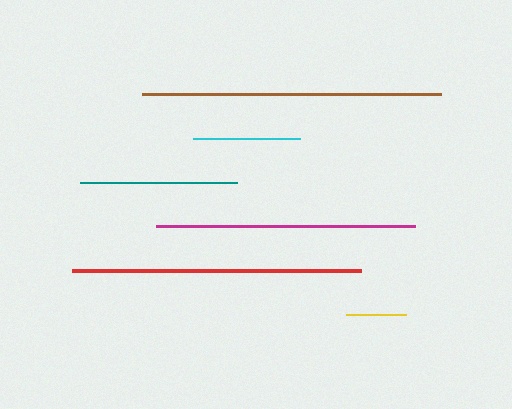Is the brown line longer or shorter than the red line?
The brown line is longer than the red line.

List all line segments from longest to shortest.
From longest to shortest: brown, red, magenta, teal, cyan, yellow.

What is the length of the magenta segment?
The magenta segment is approximately 260 pixels long.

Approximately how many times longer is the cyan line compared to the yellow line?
The cyan line is approximately 1.8 times the length of the yellow line.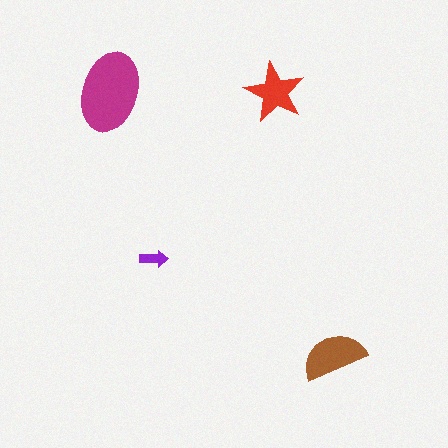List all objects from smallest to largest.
The purple arrow, the red star, the brown semicircle, the magenta ellipse.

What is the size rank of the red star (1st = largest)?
3rd.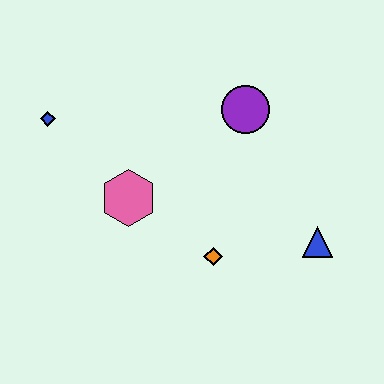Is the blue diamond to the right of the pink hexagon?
No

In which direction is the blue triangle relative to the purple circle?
The blue triangle is below the purple circle.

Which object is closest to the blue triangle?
The orange diamond is closest to the blue triangle.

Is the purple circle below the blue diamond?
No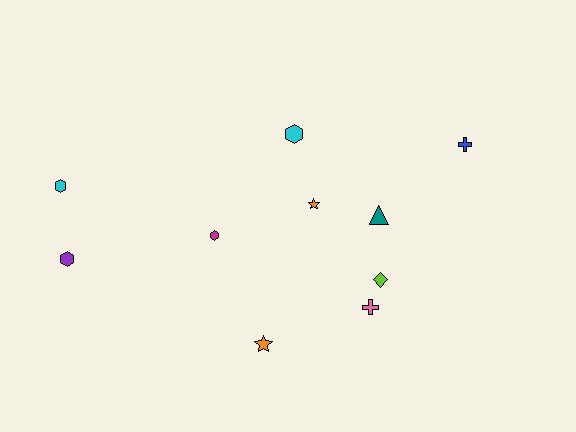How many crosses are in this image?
There are 2 crosses.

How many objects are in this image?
There are 10 objects.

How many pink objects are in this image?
There is 1 pink object.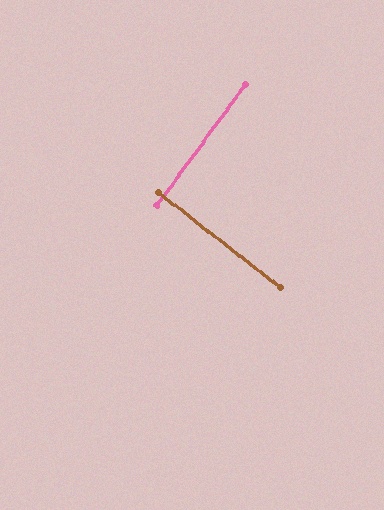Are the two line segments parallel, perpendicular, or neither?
Perpendicular — they meet at approximately 88°.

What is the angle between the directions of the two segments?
Approximately 88 degrees.